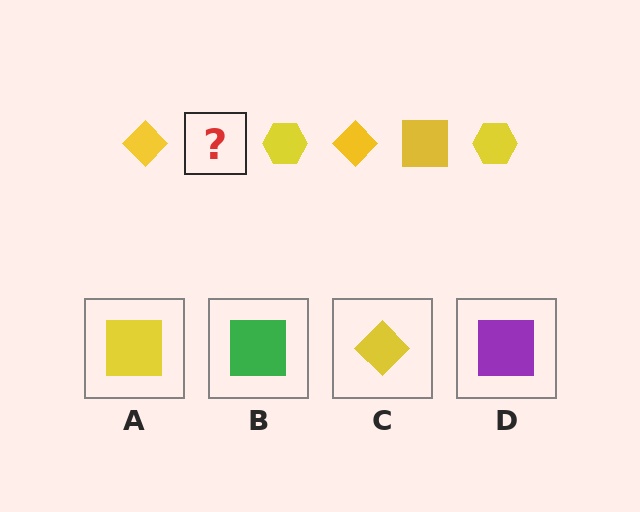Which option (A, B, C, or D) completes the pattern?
A.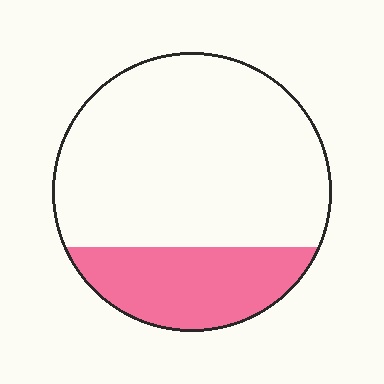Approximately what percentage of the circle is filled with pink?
Approximately 25%.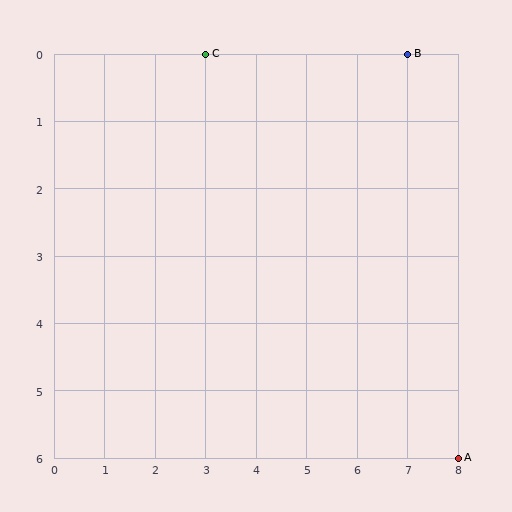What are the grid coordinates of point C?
Point C is at grid coordinates (3, 0).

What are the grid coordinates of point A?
Point A is at grid coordinates (8, 6).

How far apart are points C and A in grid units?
Points C and A are 5 columns and 6 rows apart (about 7.8 grid units diagonally).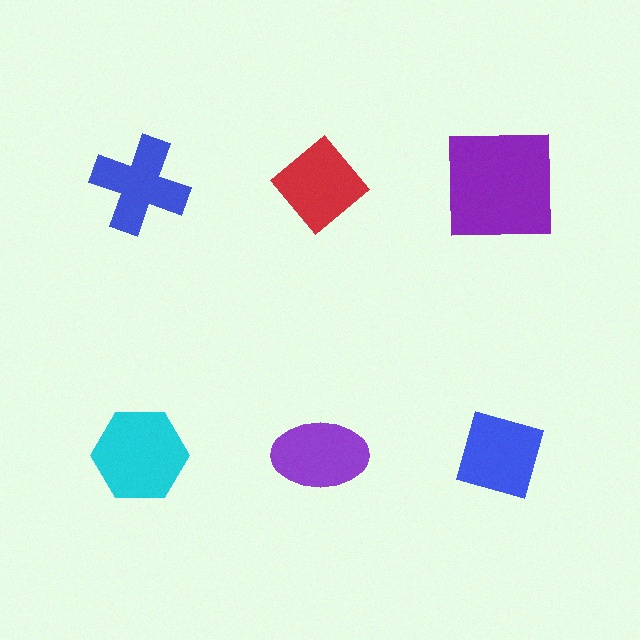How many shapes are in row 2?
3 shapes.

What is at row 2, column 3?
A blue diamond.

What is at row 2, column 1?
A cyan hexagon.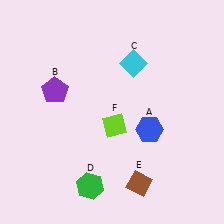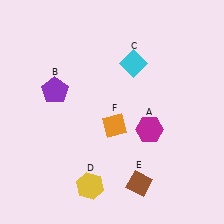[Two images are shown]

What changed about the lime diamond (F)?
In Image 1, F is lime. In Image 2, it changed to orange.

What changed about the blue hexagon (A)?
In Image 1, A is blue. In Image 2, it changed to magenta.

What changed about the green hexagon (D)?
In Image 1, D is green. In Image 2, it changed to yellow.